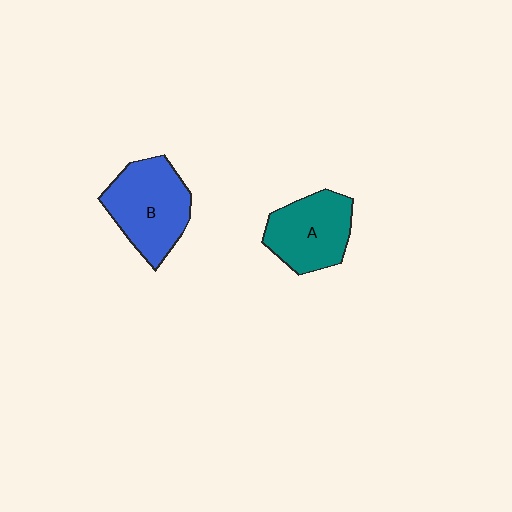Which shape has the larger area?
Shape B (blue).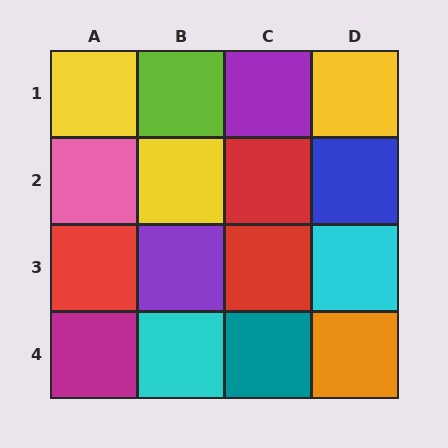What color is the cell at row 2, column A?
Pink.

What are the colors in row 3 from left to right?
Red, purple, red, cyan.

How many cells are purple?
2 cells are purple.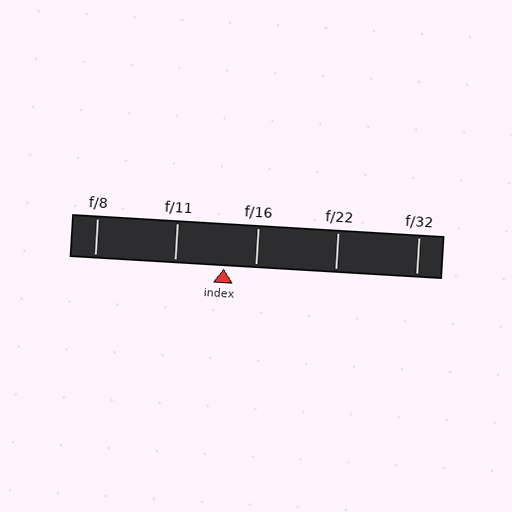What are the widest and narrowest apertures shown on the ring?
The widest aperture shown is f/8 and the narrowest is f/32.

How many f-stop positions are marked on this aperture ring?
There are 5 f-stop positions marked.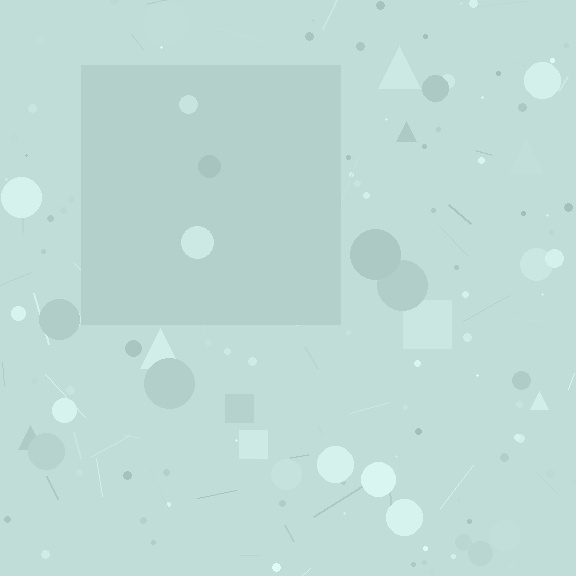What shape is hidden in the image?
A square is hidden in the image.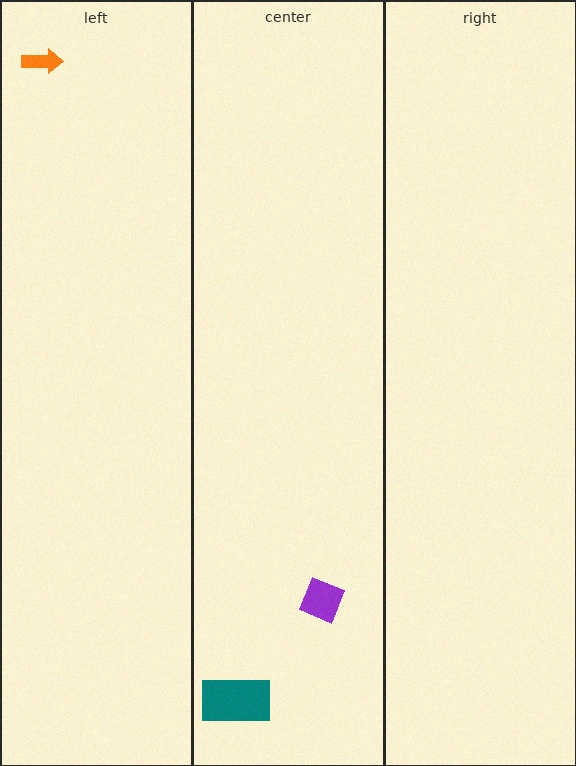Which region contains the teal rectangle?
The center region.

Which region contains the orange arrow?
The left region.